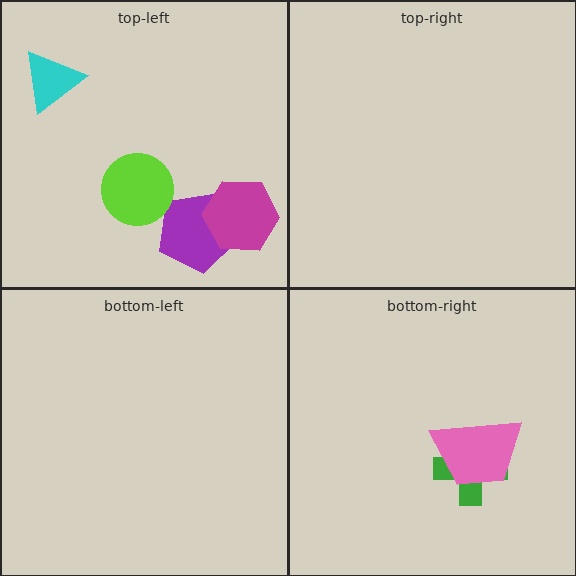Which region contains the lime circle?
The top-left region.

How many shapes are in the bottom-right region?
2.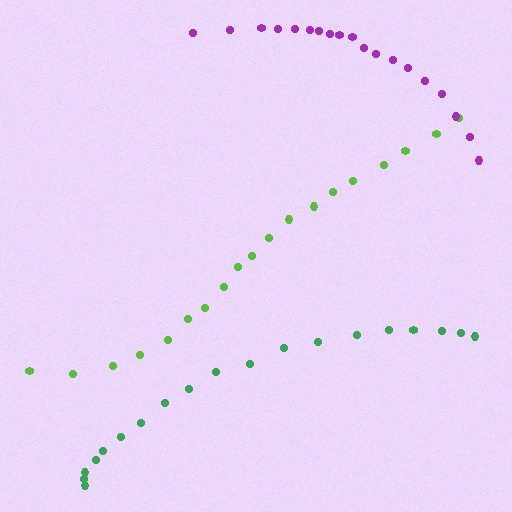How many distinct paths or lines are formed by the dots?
There are 3 distinct paths.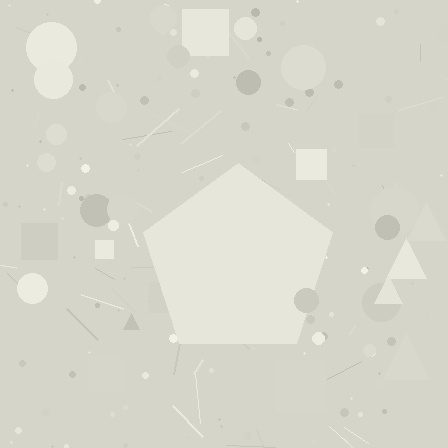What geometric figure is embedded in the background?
A pentagon is embedded in the background.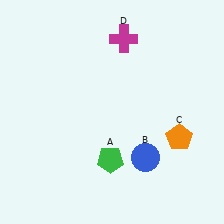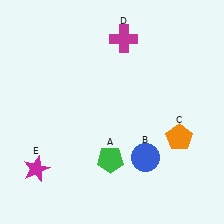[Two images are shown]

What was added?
A magenta star (E) was added in Image 2.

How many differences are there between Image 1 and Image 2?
There is 1 difference between the two images.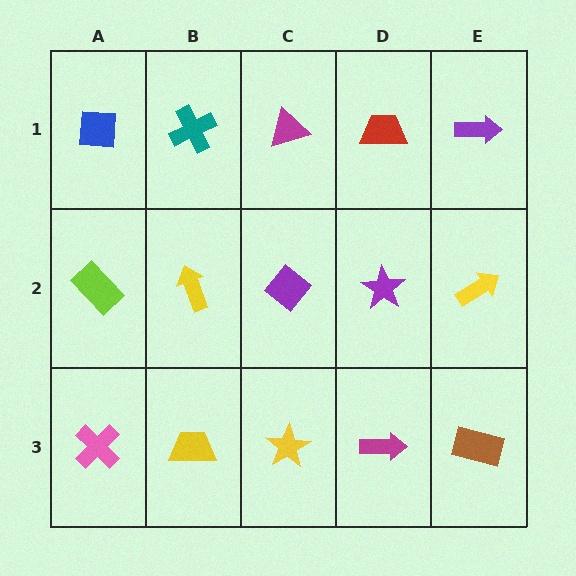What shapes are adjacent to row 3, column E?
A yellow arrow (row 2, column E), a magenta arrow (row 3, column D).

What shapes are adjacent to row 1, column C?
A purple diamond (row 2, column C), a teal cross (row 1, column B), a red trapezoid (row 1, column D).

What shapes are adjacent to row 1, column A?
A lime rectangle (row 2, column A), a teal cross (row 1, column B).